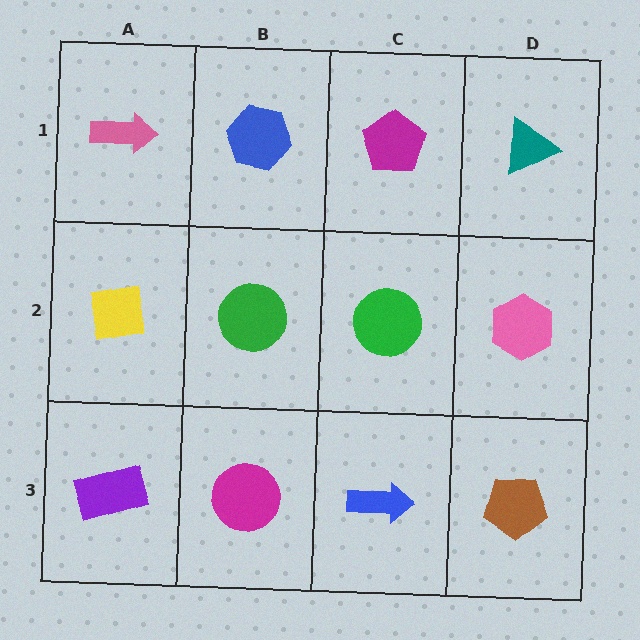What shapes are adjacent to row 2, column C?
A magenta pentagon (row 1, column C), a blue arrow (row 3, column C), a green circle (row 2, column B), a pink hexagon (row 2, column D).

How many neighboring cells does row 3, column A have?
2.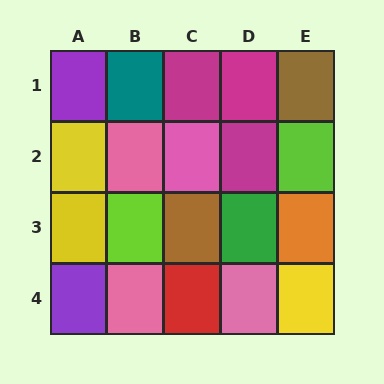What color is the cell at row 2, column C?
Pink.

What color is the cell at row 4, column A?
Purple.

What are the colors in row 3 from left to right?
Yellow, lime, brown, green, orange.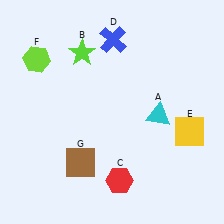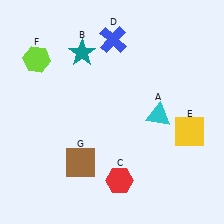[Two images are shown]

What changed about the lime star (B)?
In Image 1, B is lime. In Image 2, it changed to teal.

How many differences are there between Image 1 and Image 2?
There is 1 difference between the two images.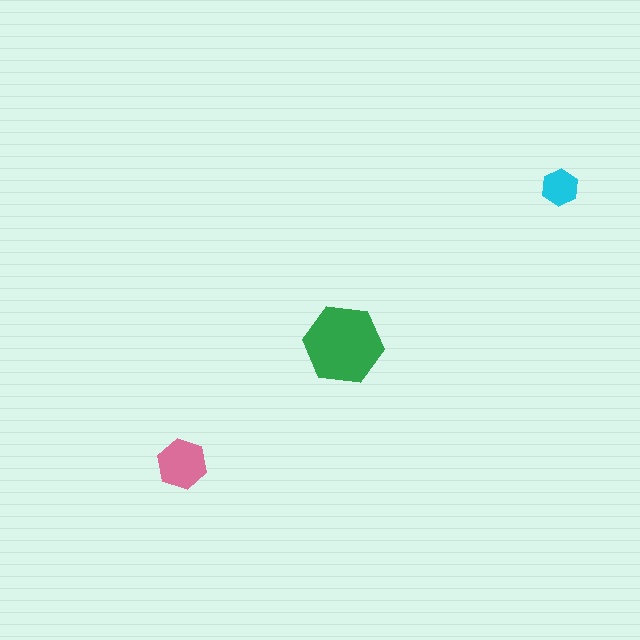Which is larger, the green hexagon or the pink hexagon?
The green one.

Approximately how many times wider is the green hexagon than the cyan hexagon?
About 2 times wider.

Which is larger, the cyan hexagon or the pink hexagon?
The pink one.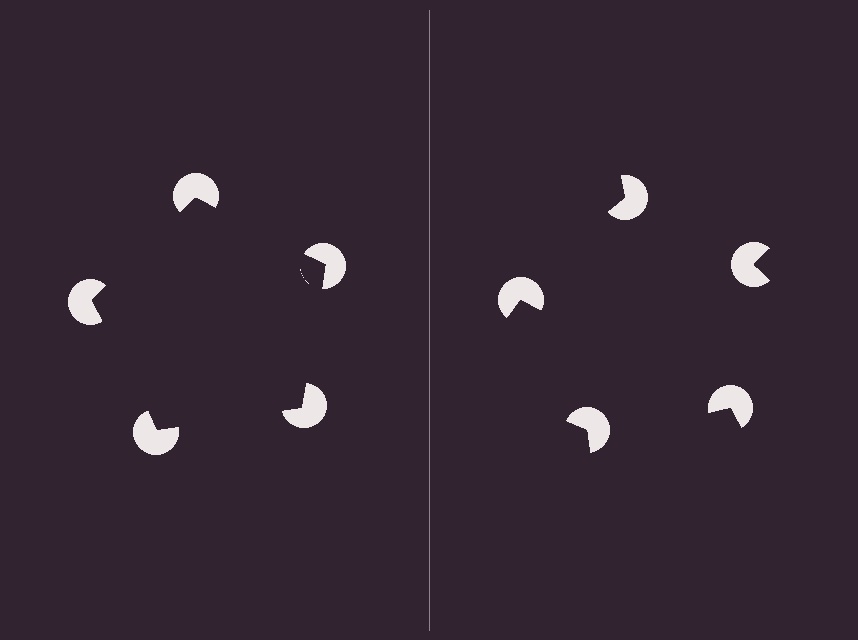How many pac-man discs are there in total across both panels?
10 — 5 on each side.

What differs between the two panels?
The pac-man discs are positioned identically on both sides; only the wedge orientations differ. On the left they align to a pentagon; on the right they are misaligned.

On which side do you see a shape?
An illusory pentagon appears on the left side. On the right side the wedge cuts are rotated, so no coherent shape forms.